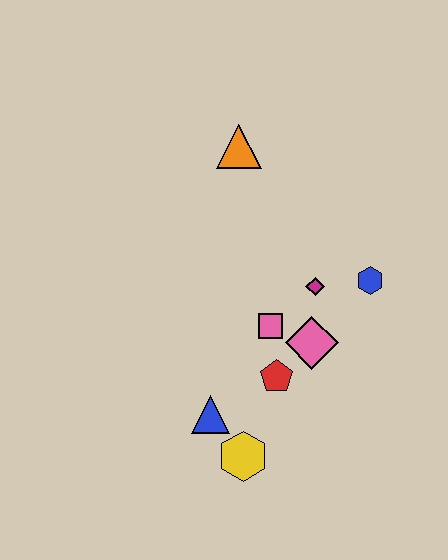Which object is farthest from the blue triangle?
The orange triangle is farthest from the blue triangle.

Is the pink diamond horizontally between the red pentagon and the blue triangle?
No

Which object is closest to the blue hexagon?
The magenta diamond is closest to the blue hexagon.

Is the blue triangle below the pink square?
Yes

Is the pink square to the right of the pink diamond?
No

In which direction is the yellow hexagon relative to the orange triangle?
The yellow hexagon is below the orange triangle.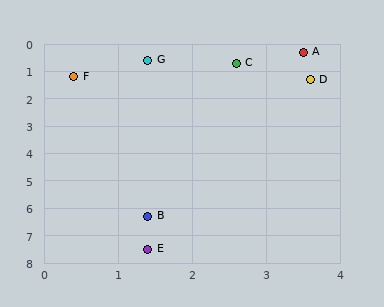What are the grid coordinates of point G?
Point G is at approximately (1.4, 0.6).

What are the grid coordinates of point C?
Point C is at approximately (2.6, 0.7).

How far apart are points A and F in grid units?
Points A and F are about 3.2 grid units apart.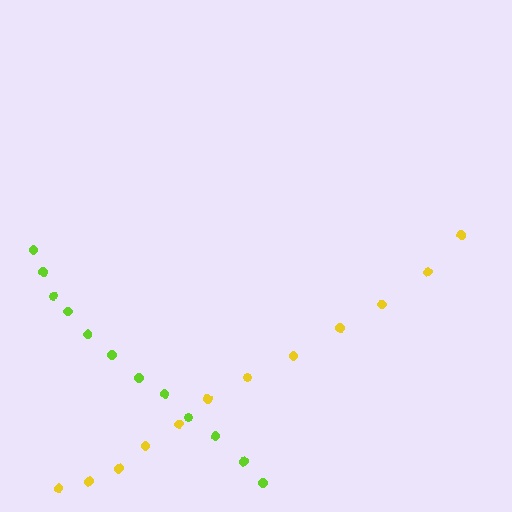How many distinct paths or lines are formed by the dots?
There are 2 distinct paths.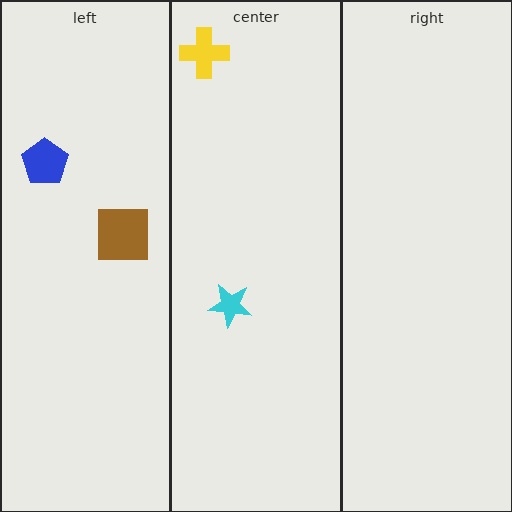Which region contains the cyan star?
The center region.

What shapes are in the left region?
The brown square, the blue pentagon.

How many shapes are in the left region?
2.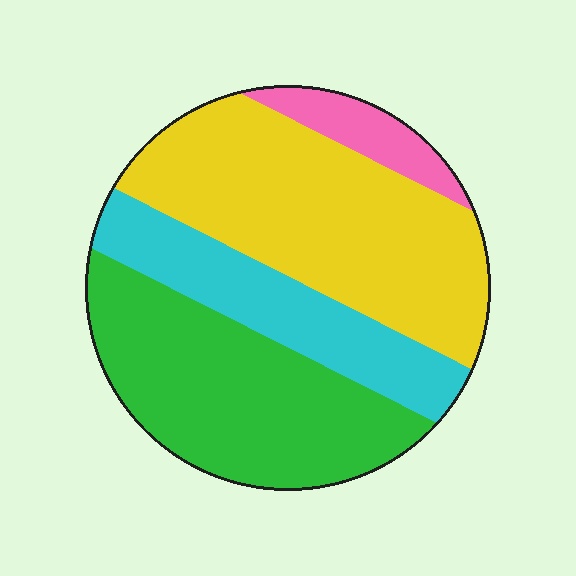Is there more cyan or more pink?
Cyan.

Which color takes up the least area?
Pink, at roughly 5%.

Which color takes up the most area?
Yellow, at roughly 40%.